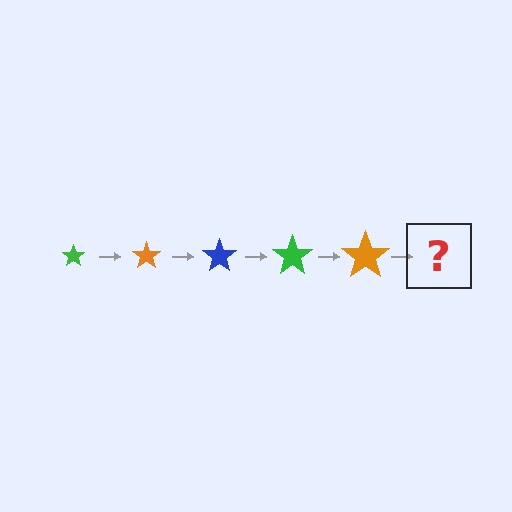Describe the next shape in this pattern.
It should be a blue star, larger than the previous one.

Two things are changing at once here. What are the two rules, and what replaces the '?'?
The two rules are that the star grows larger each step and the color cycles through green, orange, and blue. The '?' should be a blue star, larger than the previous one.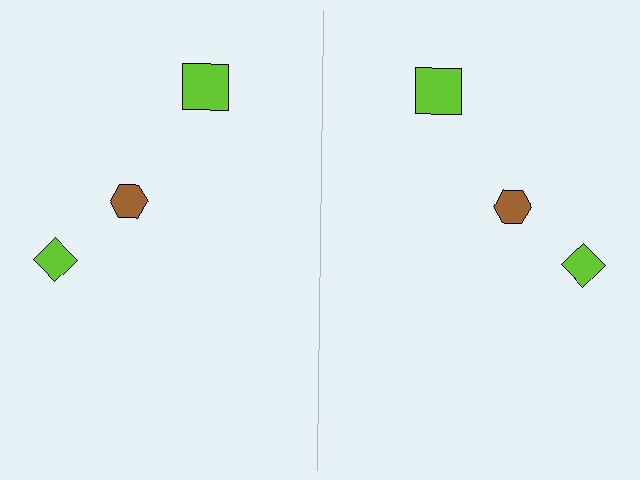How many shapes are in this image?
There are 6 shapes in this image.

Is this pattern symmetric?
Yes, this pattern has bilateral (reflection) symmetry.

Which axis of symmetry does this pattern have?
The pattern has a vertical axis of symmetry running through the center of the image.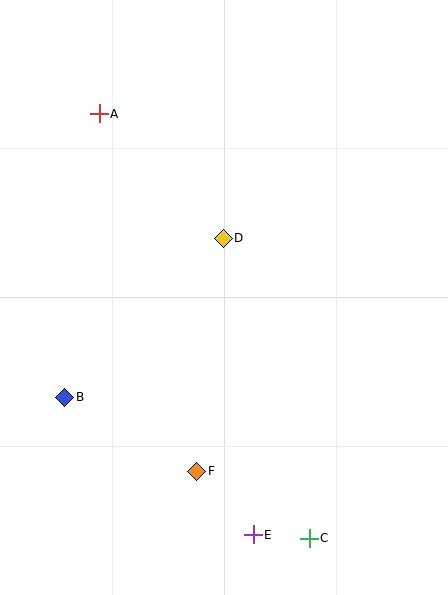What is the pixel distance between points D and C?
The distance between D and C is 312 pixels.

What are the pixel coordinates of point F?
Point F is at (197, 471).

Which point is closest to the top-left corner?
Point A is closest to the top-left corner.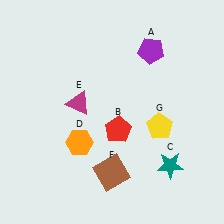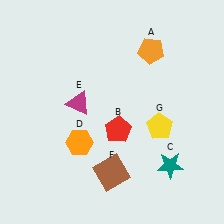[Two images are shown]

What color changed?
The pentagon (A) changed from purple in Image 1 to orange in Image 2.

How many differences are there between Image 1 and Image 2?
There is 1 difference between the two images.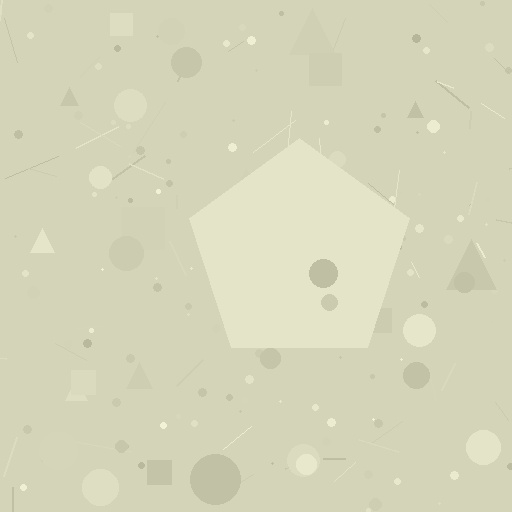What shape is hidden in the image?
A pentagon is hidden in the image.